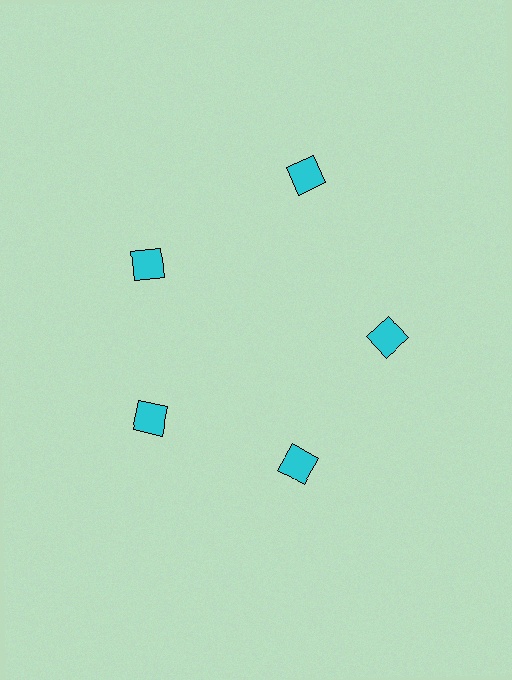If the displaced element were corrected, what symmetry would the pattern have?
It would have 5-fold rotational symmetry — the pattern would map onto itself every 72 degrees.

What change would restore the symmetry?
The symmetry would be restored by moving it inward, back onto the ring so that all 5 squares sit at equal angles and equal distance from the center.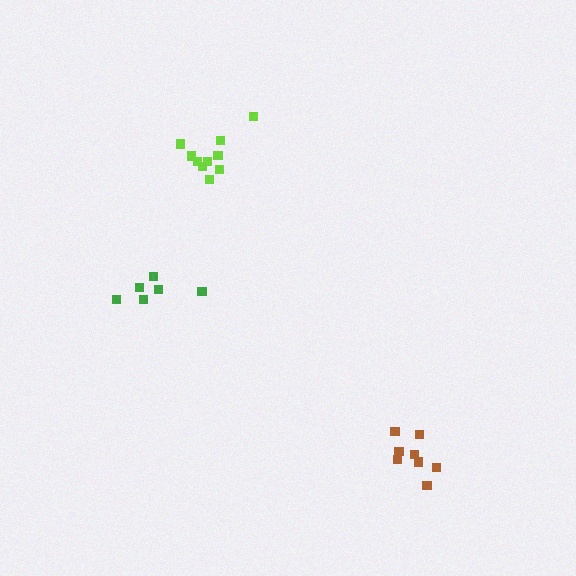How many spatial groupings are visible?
There are 3 spatial groupings.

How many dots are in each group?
Group 1: 8 dots, Group 2: 6 dots, Group 3: 10 dots (24 total).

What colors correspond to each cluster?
The clusters are colored: brown, green, lime.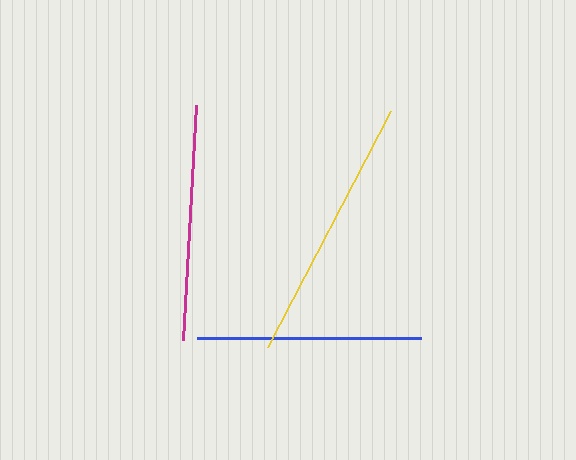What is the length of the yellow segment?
The yellow segment is approximately 266 pixels long.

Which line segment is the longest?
The yellow line is the longest at approximately 266 pixels.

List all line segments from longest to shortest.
From longest to shortest: yellow, magenta, blue.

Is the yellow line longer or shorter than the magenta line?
The yellow line is longer than the magenta line.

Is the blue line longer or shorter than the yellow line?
The yellow line is longer than the blue line.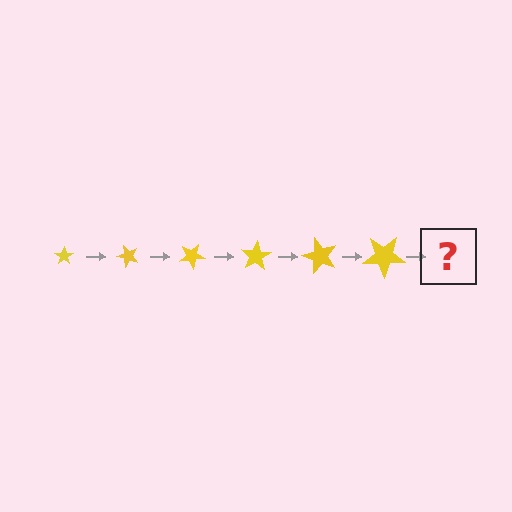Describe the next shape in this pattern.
It should be a star, larger than the previous one and rotated 300 degrees from the start.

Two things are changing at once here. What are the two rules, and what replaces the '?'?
The two rules are that the star grows larger each step and it rotates 50 degrees each step. The '?' should be a star, larger than the previous one and rotated 300 degrees from the start.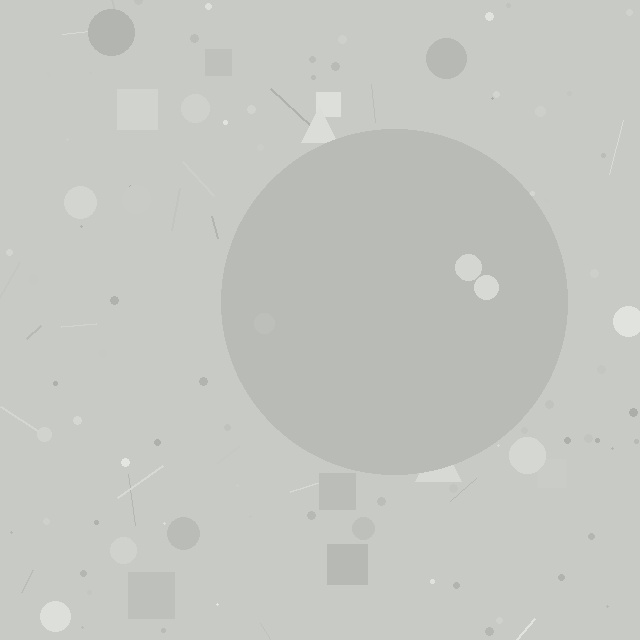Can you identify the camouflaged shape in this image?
The camouflaged shape is a circle.